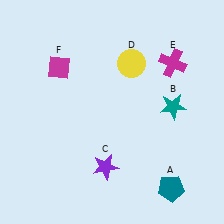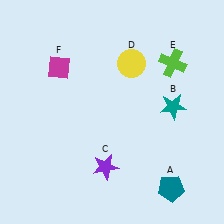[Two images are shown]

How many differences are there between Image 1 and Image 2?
There is 1 difference between the two images.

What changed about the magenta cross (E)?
In Image 1, E is magenta. In Image 2, it changed to lime.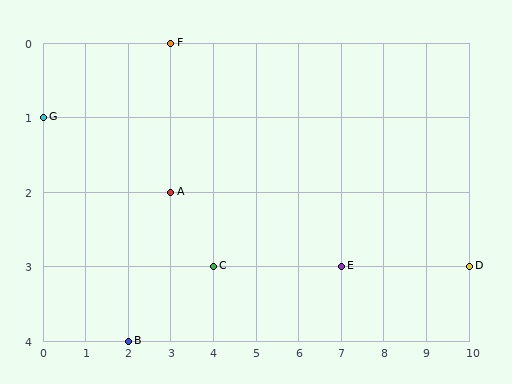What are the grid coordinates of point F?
Point F is at grid coordinates (3, 0).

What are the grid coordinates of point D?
Point D is at grid coordinates (10, 3).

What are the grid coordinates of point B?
Point B is at grid coordinates (2, 4).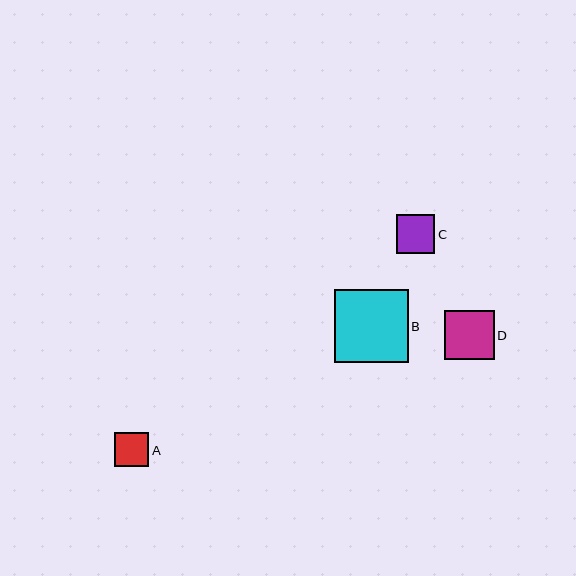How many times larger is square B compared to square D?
Square B is approximately 1.5 times the size of square D.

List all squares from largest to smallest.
From largest to smallest: B, D, C, A.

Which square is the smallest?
Square A is the smallest with a size of approximately 34 pixels.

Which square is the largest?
Square B is the largest with a size of approximately 74 pixels.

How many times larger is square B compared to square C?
Square B is approximately 1.9 times the size of square C.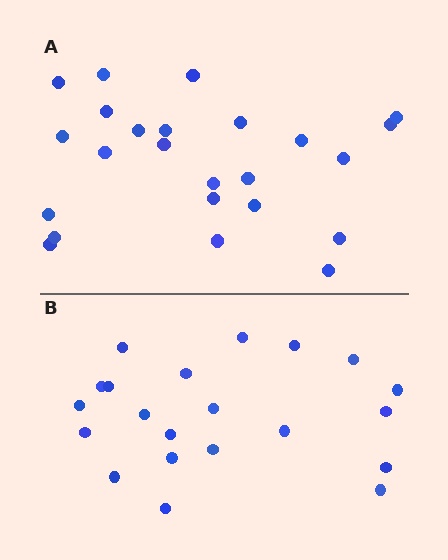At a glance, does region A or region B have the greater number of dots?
Region A (the top region) has more dots.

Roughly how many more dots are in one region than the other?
Region A has just a few more — roughly 2 or 3 more dots than region B.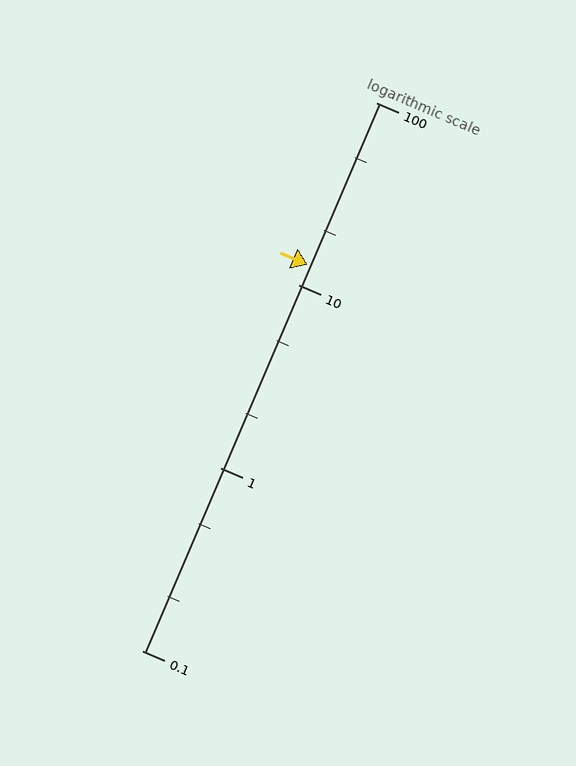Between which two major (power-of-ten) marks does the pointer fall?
The pointer is between 10 and 100.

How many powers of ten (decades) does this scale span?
The scale spans 3 decades, from 0.1 to 100.